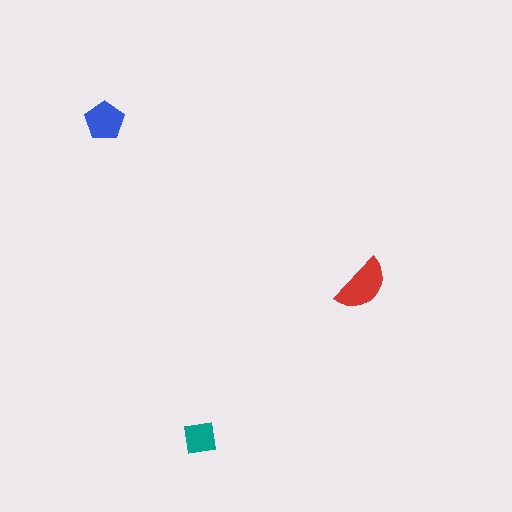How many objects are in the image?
There are 3 objects in the image.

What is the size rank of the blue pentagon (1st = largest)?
2nd.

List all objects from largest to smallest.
The red semicircle, the blue pentagon, the teal square.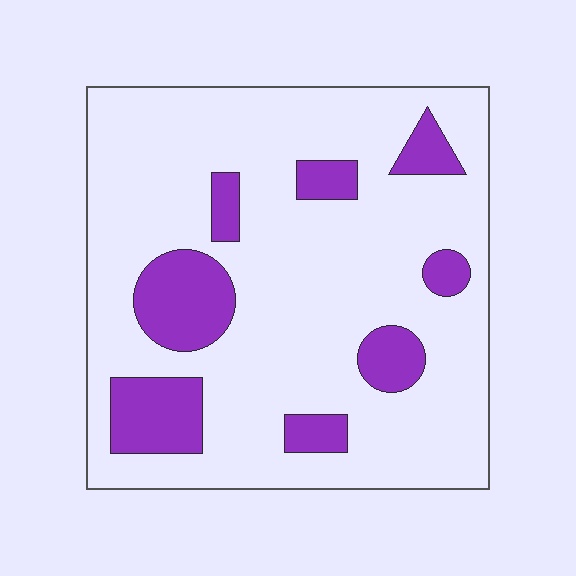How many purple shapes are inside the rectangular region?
8.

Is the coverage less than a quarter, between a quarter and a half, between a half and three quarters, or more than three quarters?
Less than a quarter.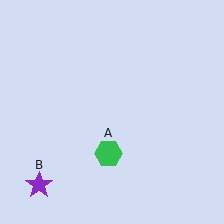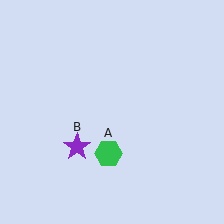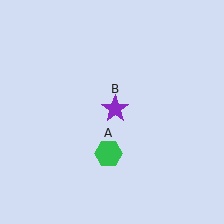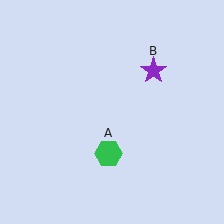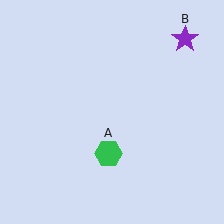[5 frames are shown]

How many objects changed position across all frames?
1 object changed position: purple star (object B).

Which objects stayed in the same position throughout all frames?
Green hexagon (object A) remained stationary.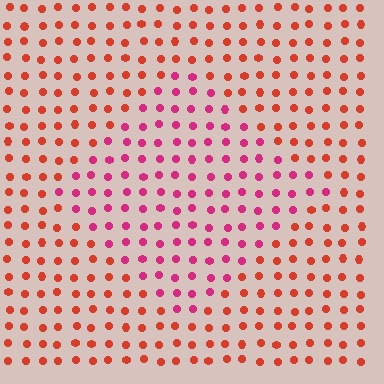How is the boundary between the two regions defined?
The boundary is defined purely by a slight shift in hue (about 37 degrees). Spacing, size, and orientation are identical on both sides.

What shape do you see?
I see a diamond.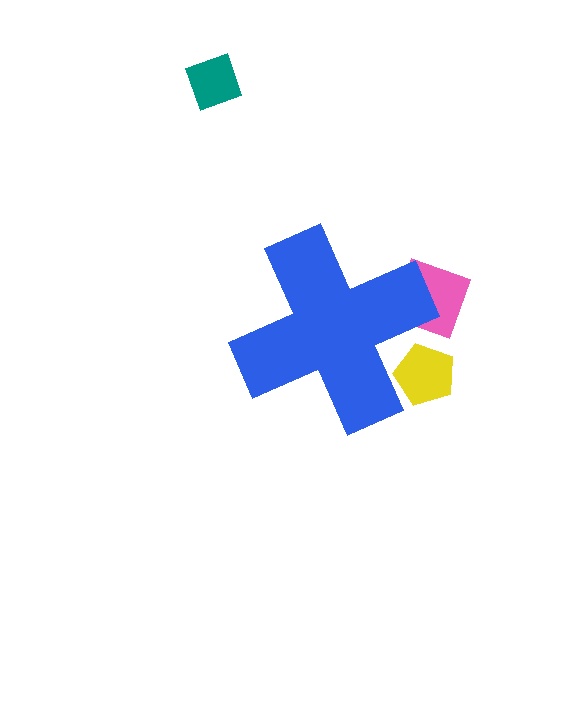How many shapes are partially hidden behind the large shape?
2 shapes are partially hidden.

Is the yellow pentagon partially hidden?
Yes, the yellow pentagon is partially hidden behind the blue cross.